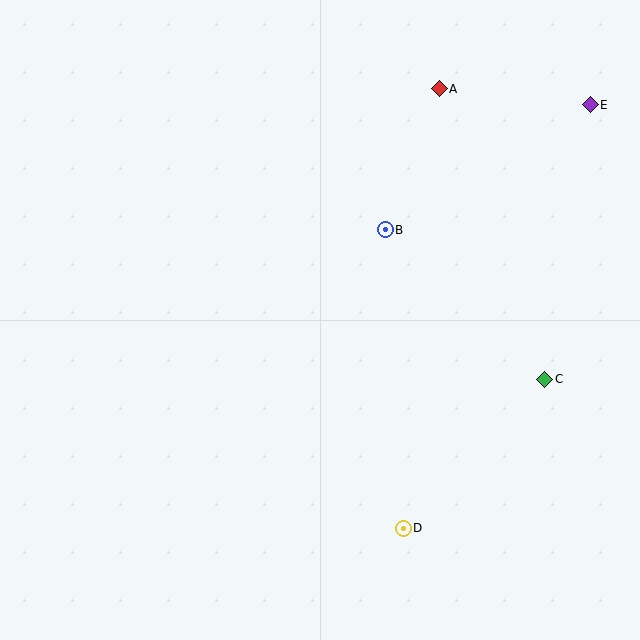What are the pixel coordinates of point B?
Point B is at (385, 230).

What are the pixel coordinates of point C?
Point C is at (545, 379).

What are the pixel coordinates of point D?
Point D is at (403, 528).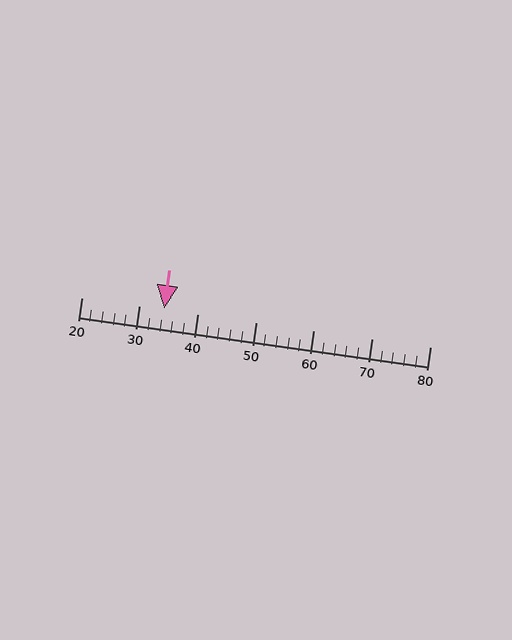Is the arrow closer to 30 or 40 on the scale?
The arrow is closer to 30.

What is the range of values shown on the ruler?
The ruler shows values from 20 to 80.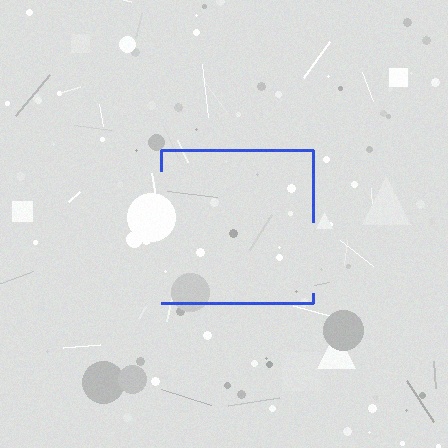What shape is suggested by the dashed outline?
The dashed outline suggests a square.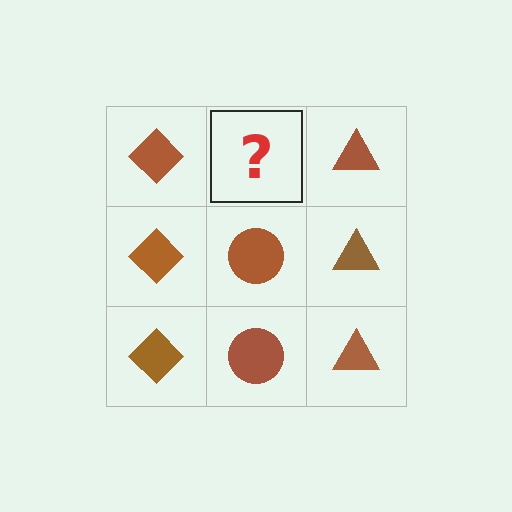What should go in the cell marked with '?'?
The missing cell should contain a brown circle.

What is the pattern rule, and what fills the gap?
The rule is that each column has a consistent shape. The gap should be filled with a brown circle.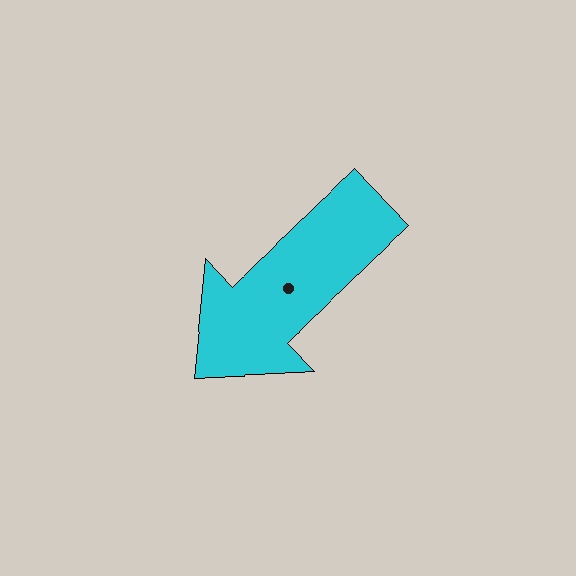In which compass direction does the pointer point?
Southwest.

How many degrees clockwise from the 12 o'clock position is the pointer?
Approximately 227 degrees.